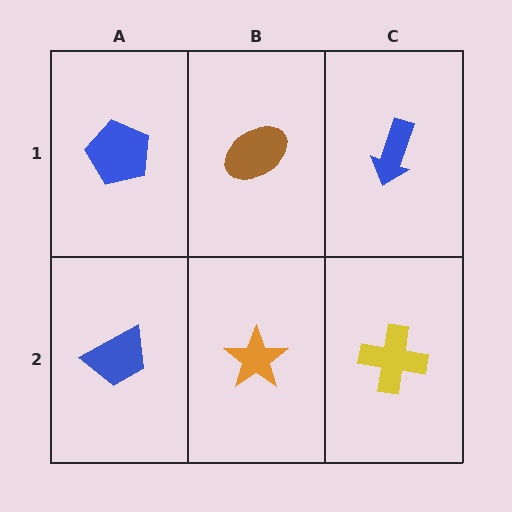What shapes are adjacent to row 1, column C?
A yellow cross (row 2, column C), a brown ellipse (row 1, column B).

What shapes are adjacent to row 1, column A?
A blue trapezoid (row 2, column A), a brown ellipse (row 1, column B).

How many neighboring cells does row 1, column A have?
2.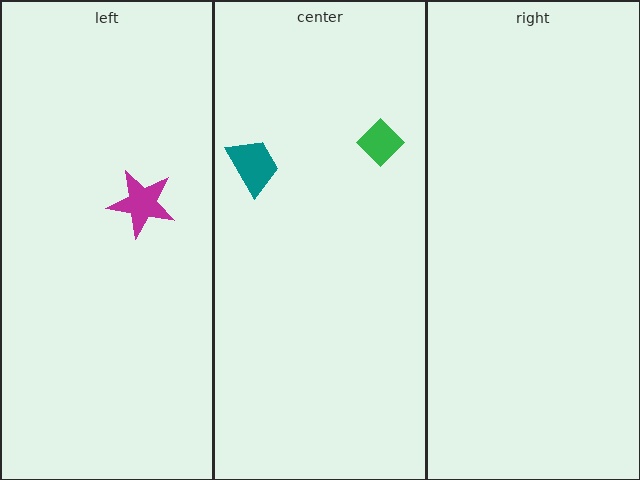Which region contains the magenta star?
The left region.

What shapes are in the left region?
The magenta star.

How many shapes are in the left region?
1.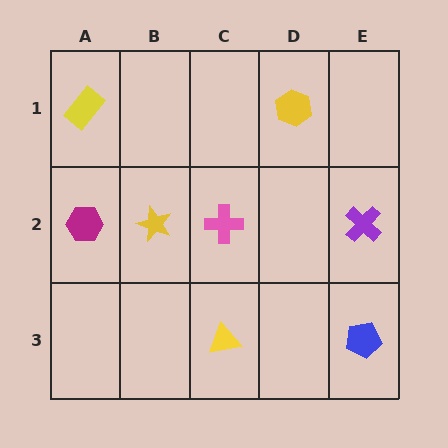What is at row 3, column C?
A yellow triangle.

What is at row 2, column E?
A purple cross.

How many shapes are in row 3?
2 shapes.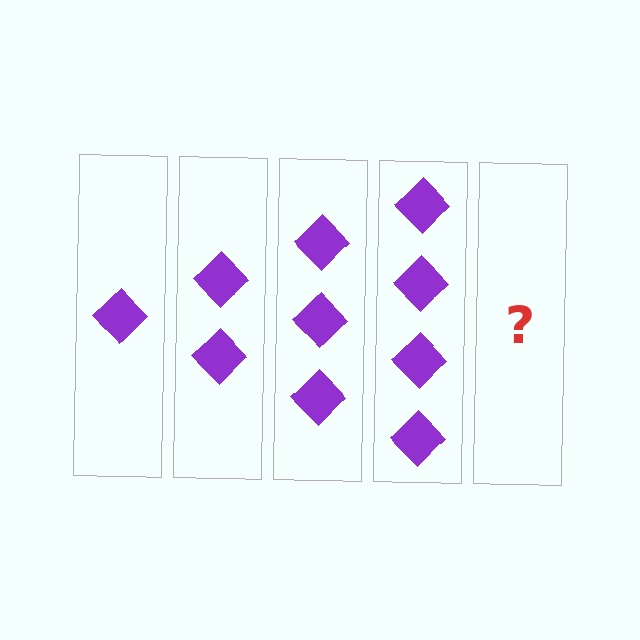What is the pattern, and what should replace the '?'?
The pattern is that each step adds one more diamond. The '?' should be 5 diamonds.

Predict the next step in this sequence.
The next step is 5 diamonds.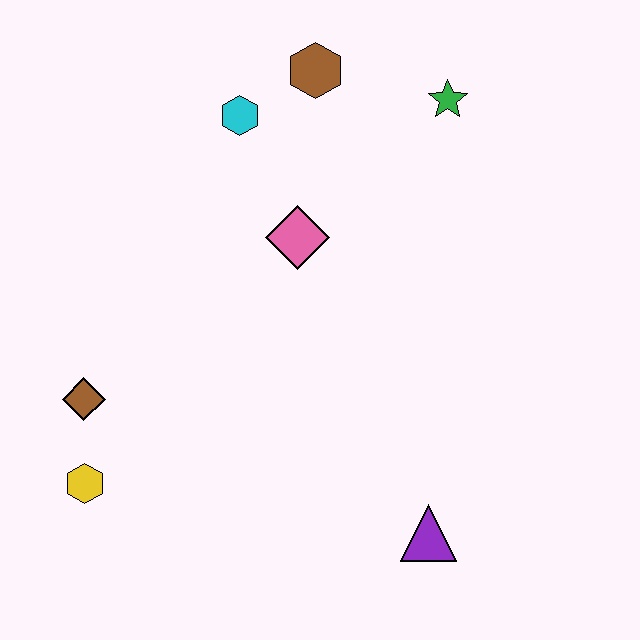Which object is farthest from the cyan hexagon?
The purple triangle is farthest from the cyan hexagon.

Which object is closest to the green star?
The brown hexagon is closest to the green star.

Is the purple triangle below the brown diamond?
Yes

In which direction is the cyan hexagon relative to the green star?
The cyan hexagon is to the left of the green star.